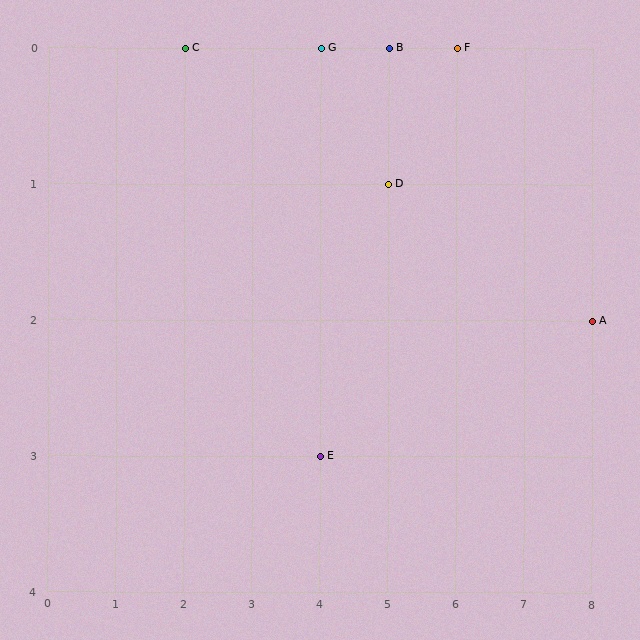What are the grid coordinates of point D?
Point D is at grid coordinates (5, 1).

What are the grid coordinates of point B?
Point B is at grid coordinates (5, 0).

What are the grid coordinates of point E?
Point E is at grid coordinates (4, 3).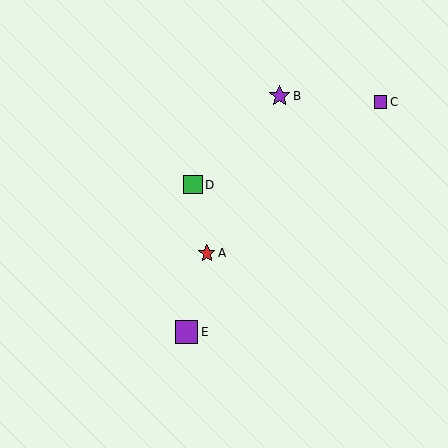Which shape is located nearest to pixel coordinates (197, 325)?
The purple square (labeled E) at (186, 332) is nearest to that location.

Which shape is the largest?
The purple square (labeled E) is the largest.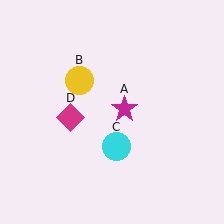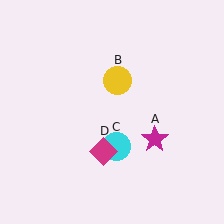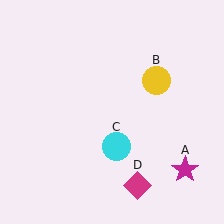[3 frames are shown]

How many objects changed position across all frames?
3 objects changed position: magenta star (object A), yellow circle (object B), magenta diamond (object D).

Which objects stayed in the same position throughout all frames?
Cyan circle (object C) remained stationary.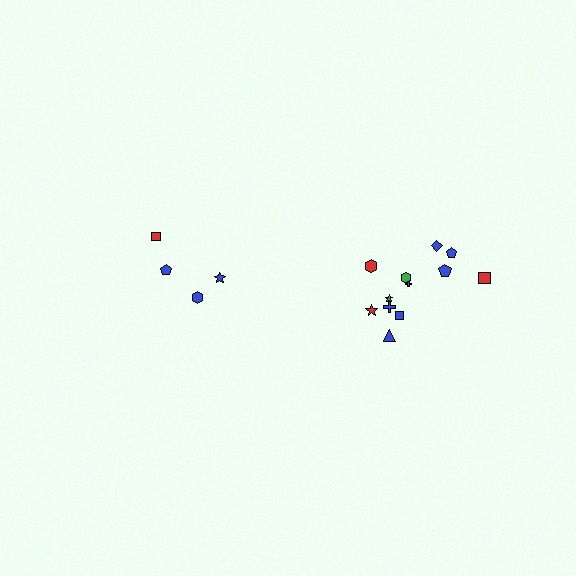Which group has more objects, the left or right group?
The right group.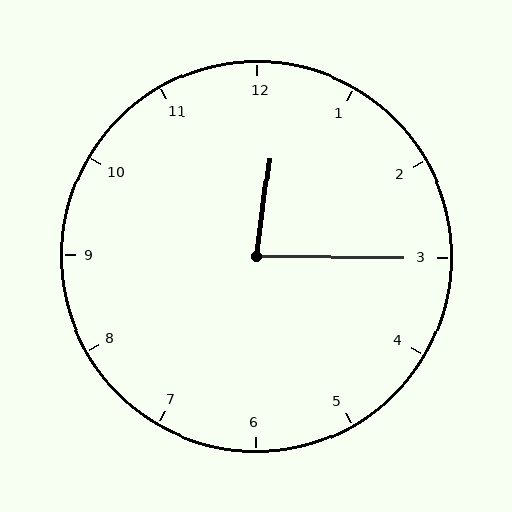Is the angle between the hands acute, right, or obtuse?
It is acute.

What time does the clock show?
12:15.